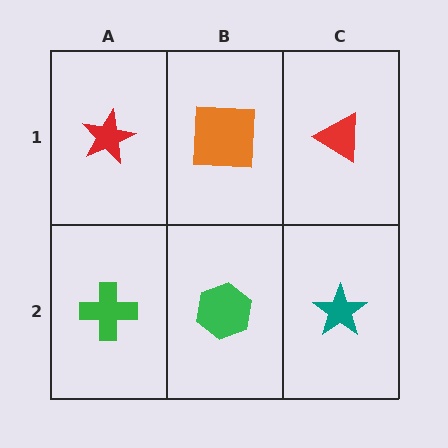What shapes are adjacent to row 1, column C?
A teal star (row 2, column C), an orange square (row 1, column B).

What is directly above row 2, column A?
A red star.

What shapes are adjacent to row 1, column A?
A green cross (row 2, column A), an orange square (row 1, column B).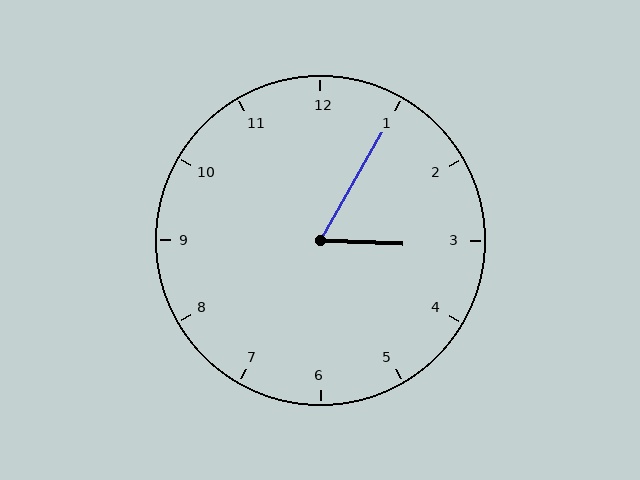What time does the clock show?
3:05.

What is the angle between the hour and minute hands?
Approximately 62 degrees.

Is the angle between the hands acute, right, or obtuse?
It is acute.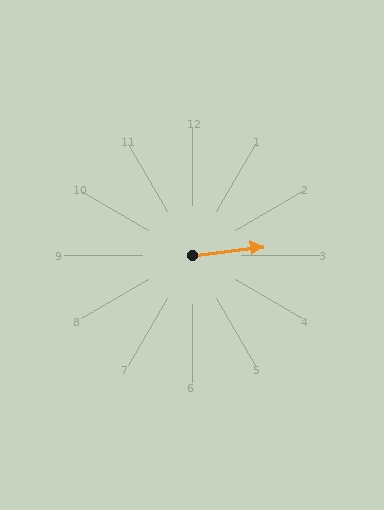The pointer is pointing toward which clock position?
Roughly 3 o'clock.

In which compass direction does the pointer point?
East.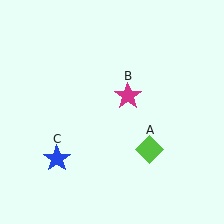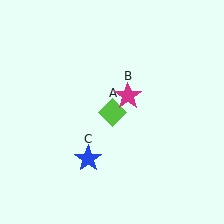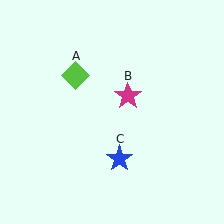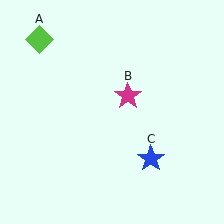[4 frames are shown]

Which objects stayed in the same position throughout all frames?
Magenta star (object B) remained stationary.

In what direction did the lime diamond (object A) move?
The lime diamond (object A) moved up and to the left.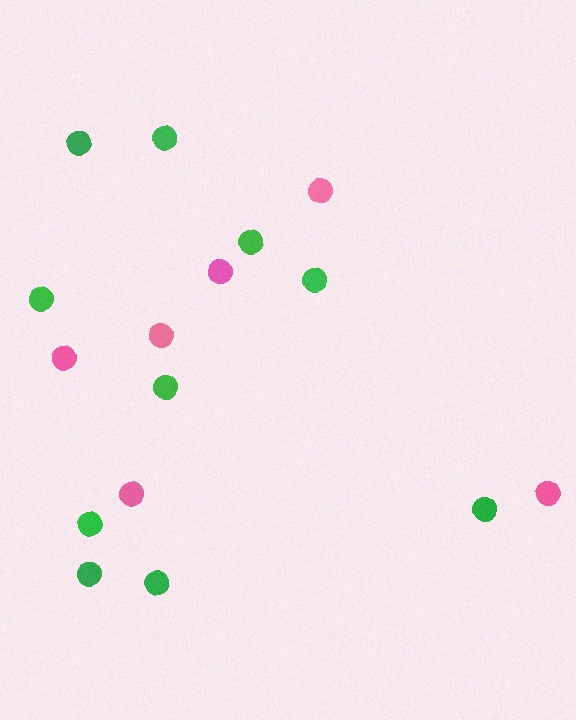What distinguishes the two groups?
There are 2 groups: one group of green circles (10) and one group of pink circles (6).